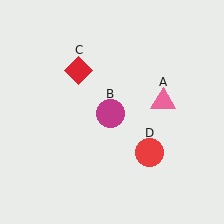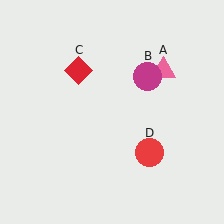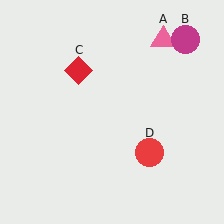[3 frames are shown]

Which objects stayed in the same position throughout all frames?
Red diamond (object C) and red circle (object D) remained stationary.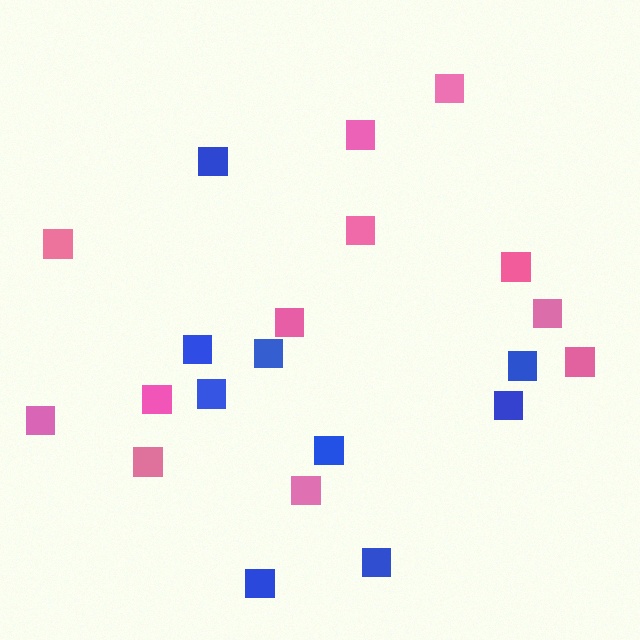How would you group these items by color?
There are 2 groups: one group of pink squares (12) and one group of blue squares (9).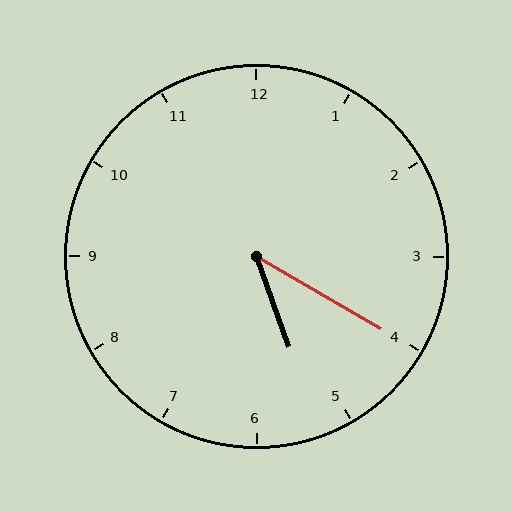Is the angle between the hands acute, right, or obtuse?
It is acute.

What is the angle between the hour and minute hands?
Approximately 40 degrees.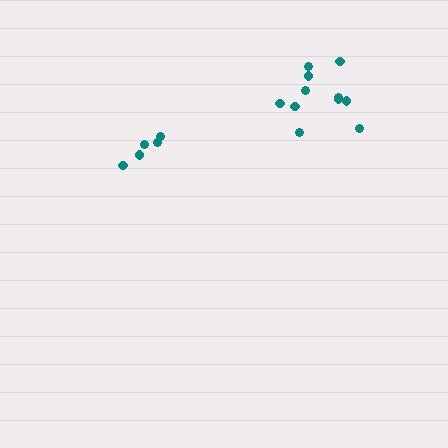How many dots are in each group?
Group 1: 5 dots, Group 2: 11 dots (16 total).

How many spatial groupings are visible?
There are 2 spatial groupings.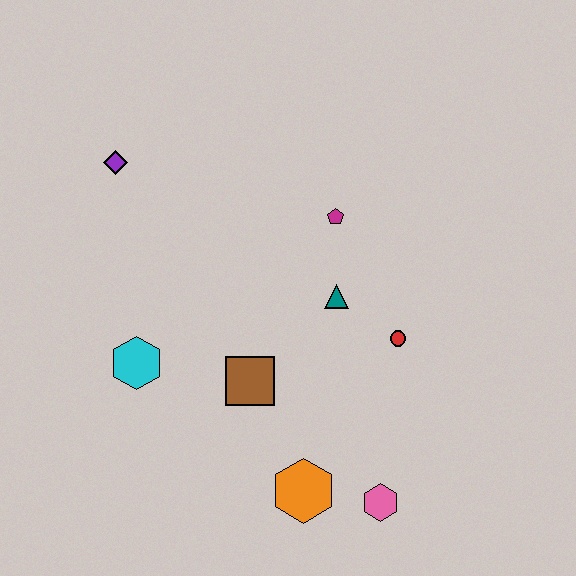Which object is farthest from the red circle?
The purple diamond is farthest from the red circle.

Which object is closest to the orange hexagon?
The pink hexagon is closest to the orange hexagon.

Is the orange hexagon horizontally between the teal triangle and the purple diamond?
Yes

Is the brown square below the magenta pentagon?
Yes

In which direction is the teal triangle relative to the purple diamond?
The teal triangle is to the right of the purple diamond.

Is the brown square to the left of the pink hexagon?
Yes